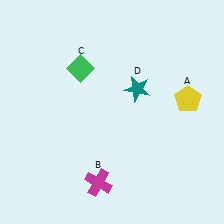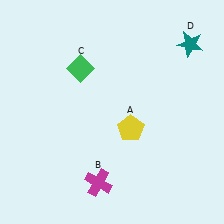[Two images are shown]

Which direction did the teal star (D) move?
The teal star (D) moved right.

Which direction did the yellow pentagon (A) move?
The yellow pentagon (A) moved left.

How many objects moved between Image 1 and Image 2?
2 objects moved between the two images.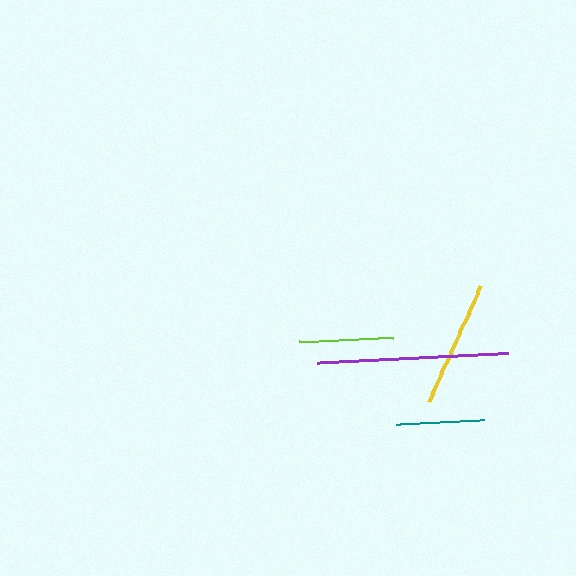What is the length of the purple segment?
The purple segment is approximately 191 pixels long.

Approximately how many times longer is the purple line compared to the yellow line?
The purple line is approximately 1.5 times the length of the yellow line.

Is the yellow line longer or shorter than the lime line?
The yellow line is longer than the lime line.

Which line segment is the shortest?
The teal line is the shortest at approximately 88 pixels.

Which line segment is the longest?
The purple line is the longest at approximately 191 pixels.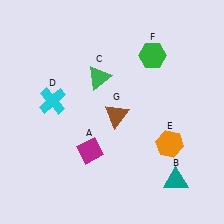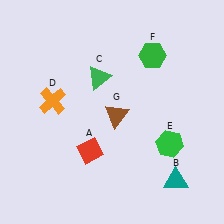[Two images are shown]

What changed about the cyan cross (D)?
In Image 1, D is cyan. In Image 2, it changed to orange.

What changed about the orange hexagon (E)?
In Image 1, E is orange. In Image 2, it changed to green.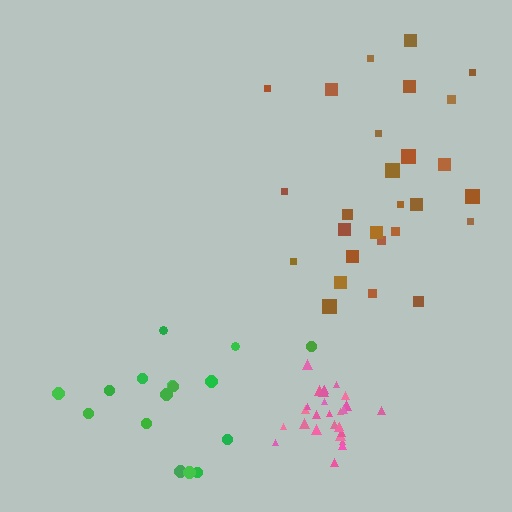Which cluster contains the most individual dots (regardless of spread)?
Brown (27).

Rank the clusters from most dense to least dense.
pink, brown, green.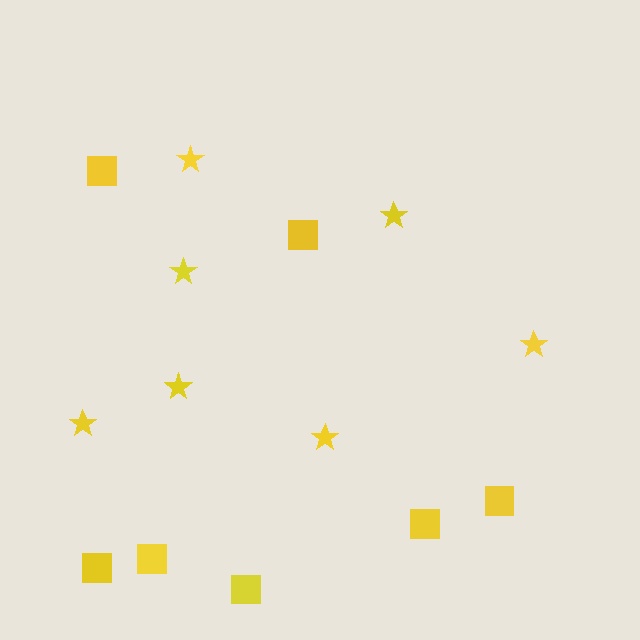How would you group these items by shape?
There are 2 groups: one group of stars (7) and one group of squares (7).